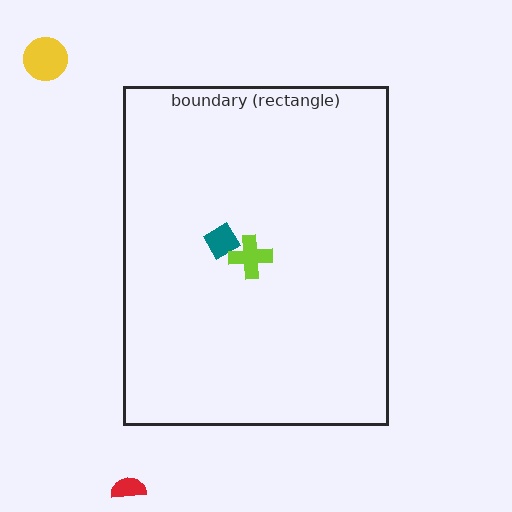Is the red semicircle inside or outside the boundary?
Outside.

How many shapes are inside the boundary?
2 inside, 2 outside.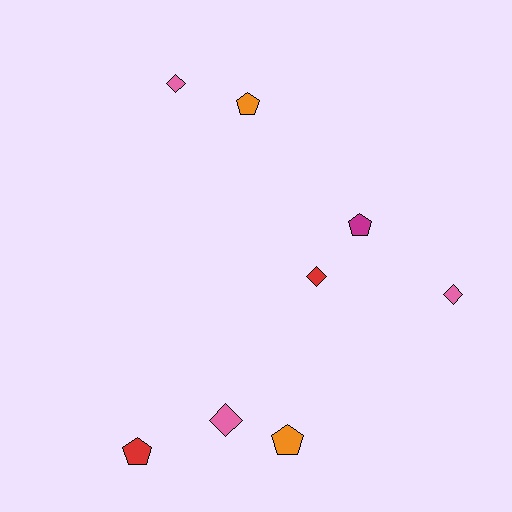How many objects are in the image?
There are 8 objects.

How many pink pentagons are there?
There are no pink pentagons.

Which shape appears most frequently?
Diamond, with 4 objects.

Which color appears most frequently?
Pink, with 3 objects.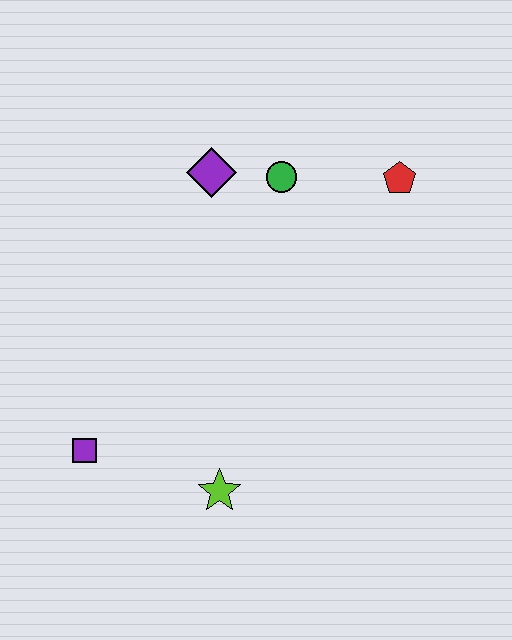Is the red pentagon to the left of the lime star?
No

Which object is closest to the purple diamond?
The green circle is closest to the purple diamond.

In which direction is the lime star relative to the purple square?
The lime star is to the right of the purple square.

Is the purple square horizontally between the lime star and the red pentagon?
No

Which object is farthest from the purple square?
The red pentagon is farthest from the purple square.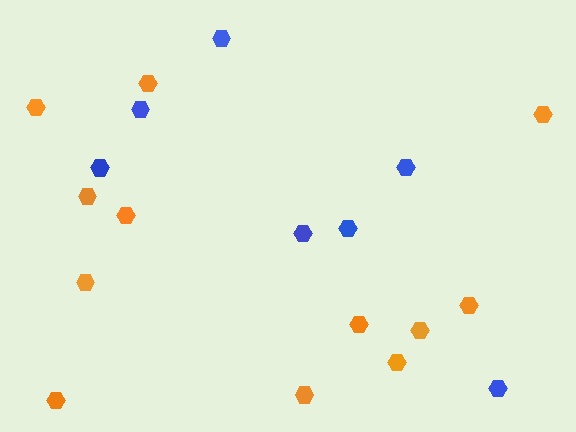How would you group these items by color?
There are 2 groups: one group of blue hexagons (7) and one group of orange hexagons (12).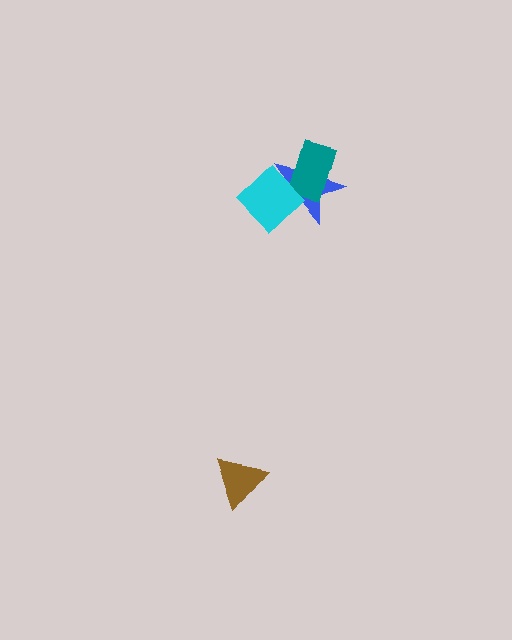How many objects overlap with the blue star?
2 objects overlap with the blue star.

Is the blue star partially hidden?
Yes, it is partially covered by another shape.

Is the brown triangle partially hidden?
No, no other shape covers it.